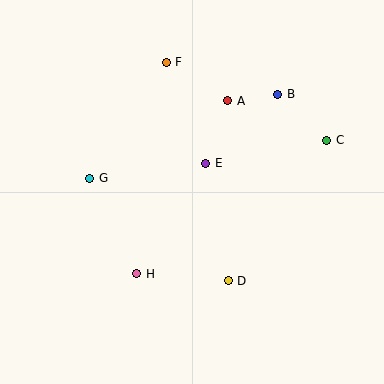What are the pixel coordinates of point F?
Point F is at (166, 62).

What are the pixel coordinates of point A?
Point A is at (228, 101).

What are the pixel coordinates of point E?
Point E is at (206, 163).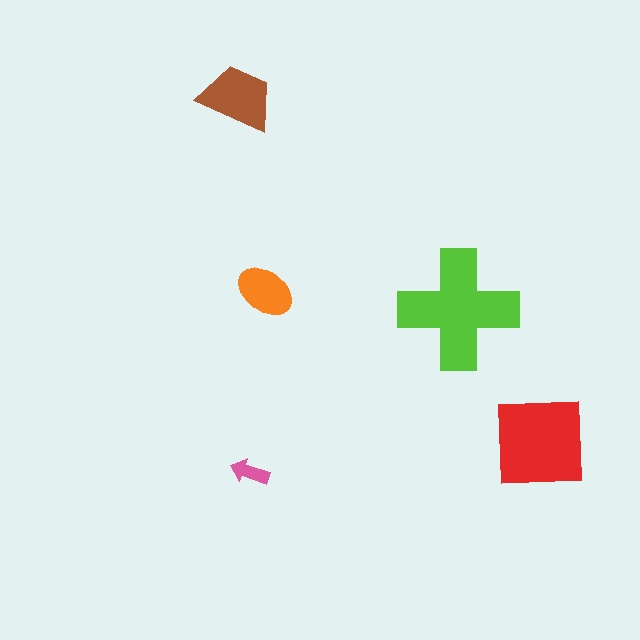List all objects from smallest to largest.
The pink arrow, the orange ellipse, the brown trapezoid, the red square, the lime cross.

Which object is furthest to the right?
The red square is rightmost.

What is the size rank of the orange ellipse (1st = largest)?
4th.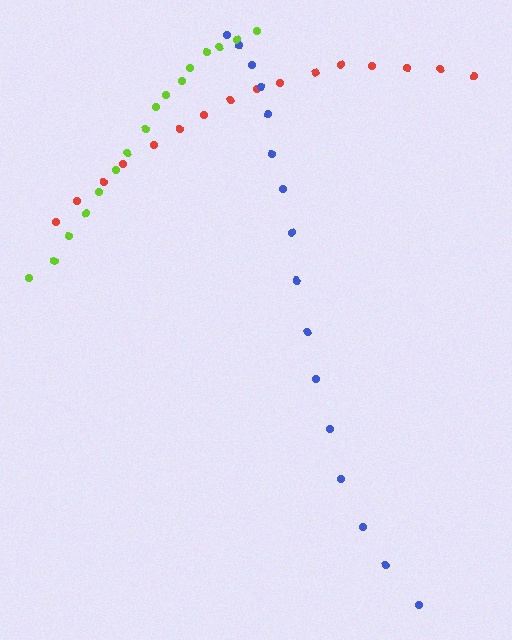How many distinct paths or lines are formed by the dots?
There are 3 distinct paths.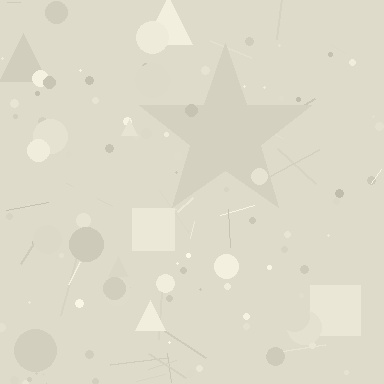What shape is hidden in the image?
A star is hidden in the image.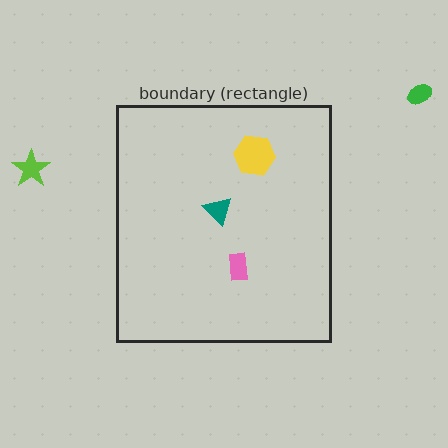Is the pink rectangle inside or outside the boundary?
Inside.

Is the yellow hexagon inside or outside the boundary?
Inside.